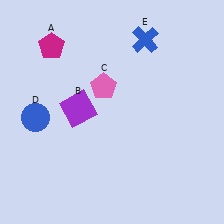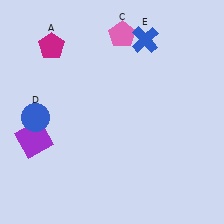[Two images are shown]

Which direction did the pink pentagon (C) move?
The pink pentagon (C) moved up.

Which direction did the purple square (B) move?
The purple square (B) moved left.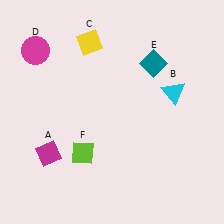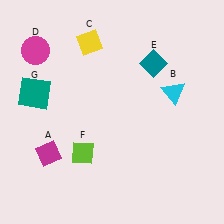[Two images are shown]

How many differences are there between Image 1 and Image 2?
There is 1 difference between the two images.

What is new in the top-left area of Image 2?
A teal square (G) was added in the top-left area of Image 2.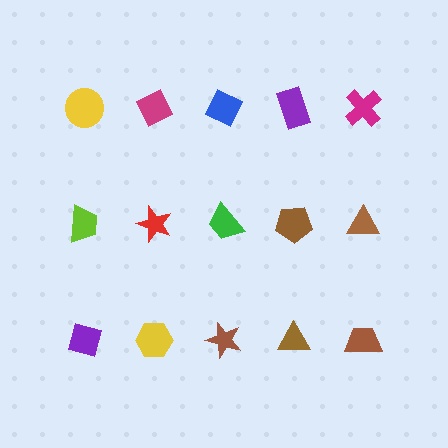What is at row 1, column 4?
A purple rectangle.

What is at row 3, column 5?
A brown trapezoid.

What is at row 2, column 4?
A brown pentagon.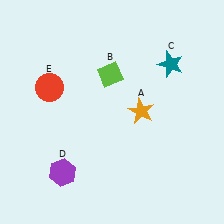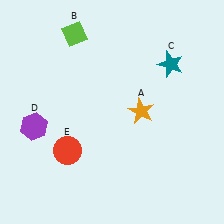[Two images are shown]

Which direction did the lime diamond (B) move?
The lime diamond (B) moved up.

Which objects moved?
The objects that moved are: the lime diamond (B), the purple hexagon (D), the red circle (E).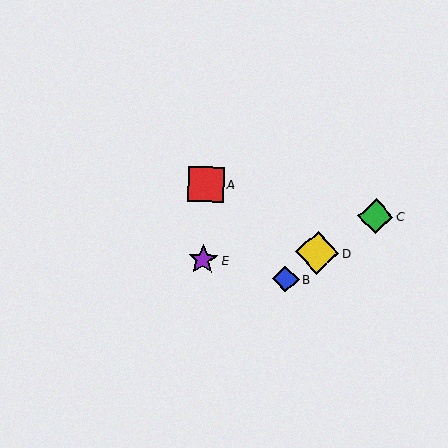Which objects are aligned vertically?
Objects A, E are aligned vertically.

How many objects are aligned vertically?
2 objects (A, E) are aligned vertically.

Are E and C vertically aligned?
No, E is at x≈203 and C is at x≈376.